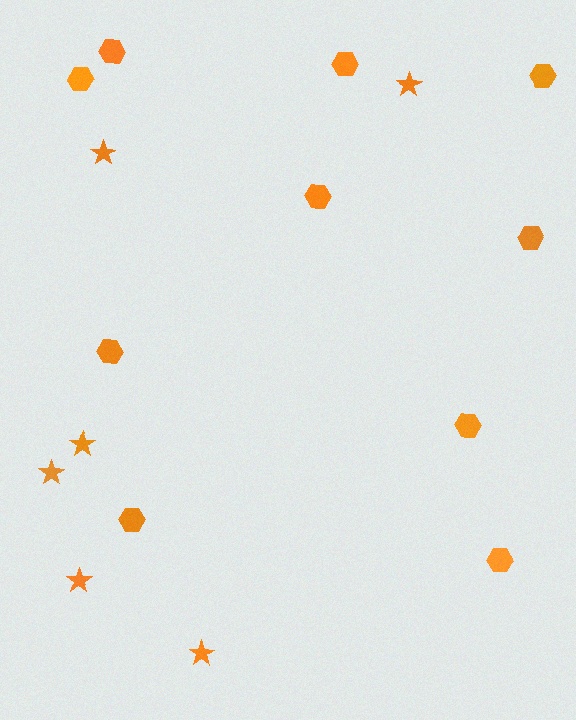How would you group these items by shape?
There are 2 groups: one group of hexagons (10) and one group of stars (6).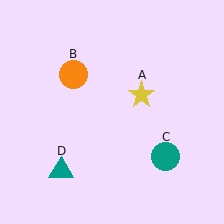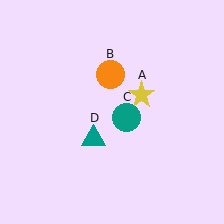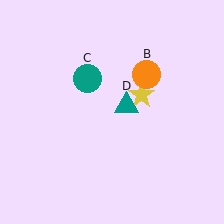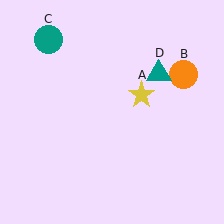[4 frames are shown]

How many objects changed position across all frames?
3 objects changed position: orange circle (object B), teal circle (object C), teal triangle (object D).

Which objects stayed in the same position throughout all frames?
Yellow star (object A) remained stationary.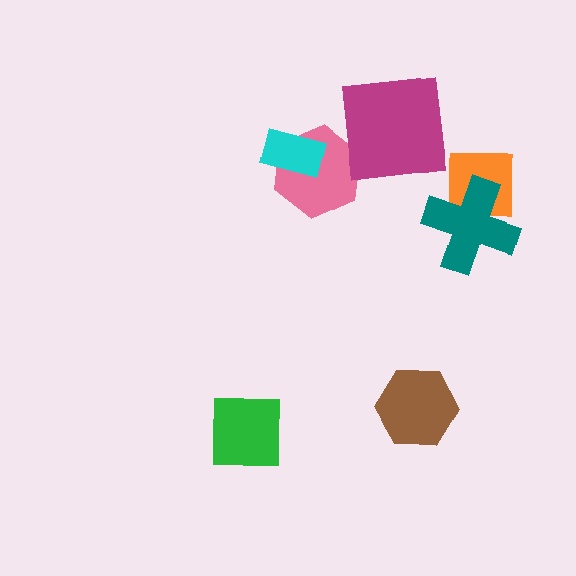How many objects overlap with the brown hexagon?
0 objects overlap with the brown hexagon.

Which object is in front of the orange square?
The teal cross is in front of the orange square.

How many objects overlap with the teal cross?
1 object overlaps with the teal cross.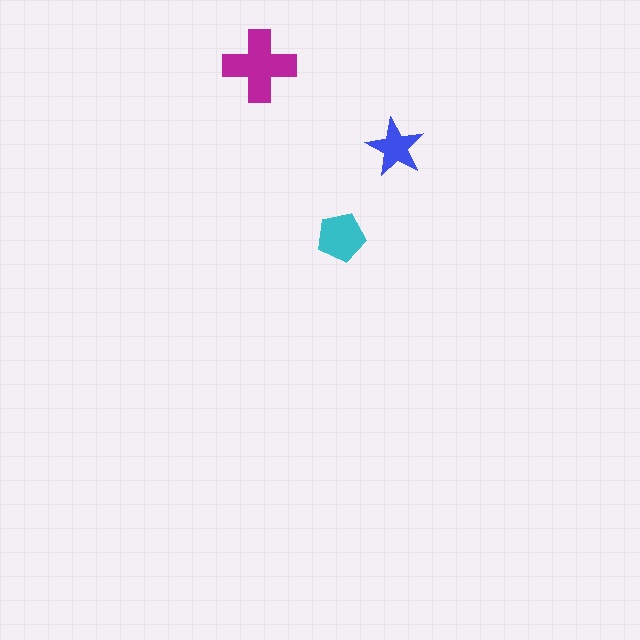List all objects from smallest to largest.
The blue star, the cyan pentagon, the magenta cross.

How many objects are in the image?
There are 3 objects in the image.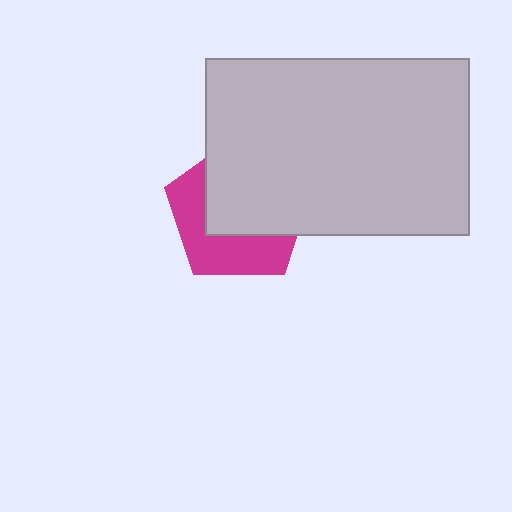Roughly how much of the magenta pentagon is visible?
A small part of it is visible (roughly 44%).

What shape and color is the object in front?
The object in front is a light gray rectangle.